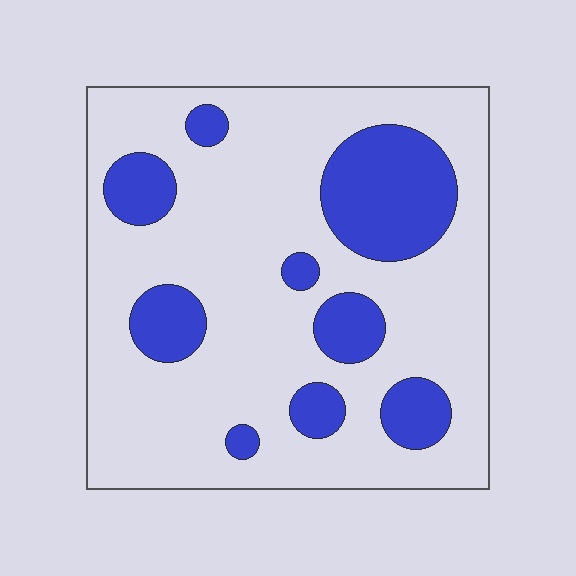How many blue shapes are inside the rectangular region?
9.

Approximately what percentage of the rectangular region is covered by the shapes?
Approximately 25%.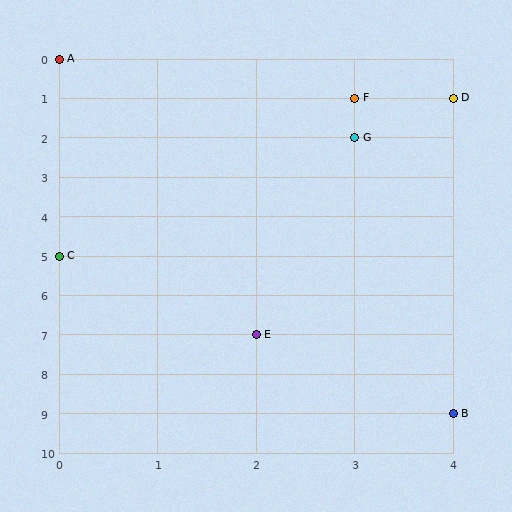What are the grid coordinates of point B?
Point B is at grid coordinates (4, 9).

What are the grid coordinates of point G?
Point G is at grid coordinates (3, 2).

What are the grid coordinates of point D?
Point D is at grid coordinates (4, 1).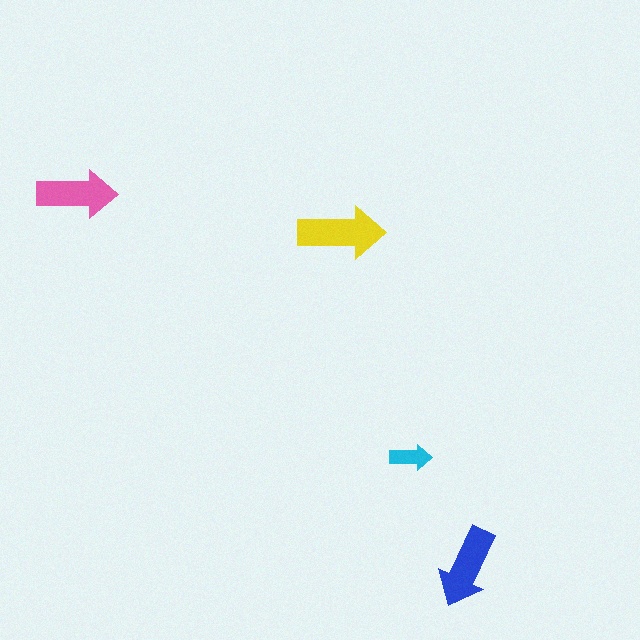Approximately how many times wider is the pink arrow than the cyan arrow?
About 2 times wider.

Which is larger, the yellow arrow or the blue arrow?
The yellow one.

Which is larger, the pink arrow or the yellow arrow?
The yellow one.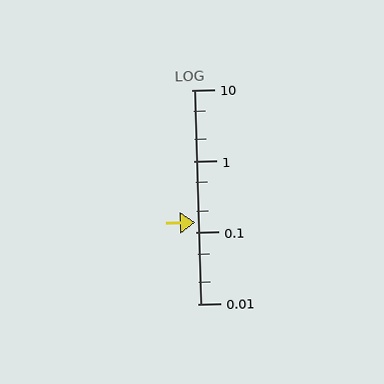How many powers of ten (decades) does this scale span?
The scale spans 3 decades, from 0.01 to 10.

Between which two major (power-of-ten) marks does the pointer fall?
The pointer is between 0.1 and 1.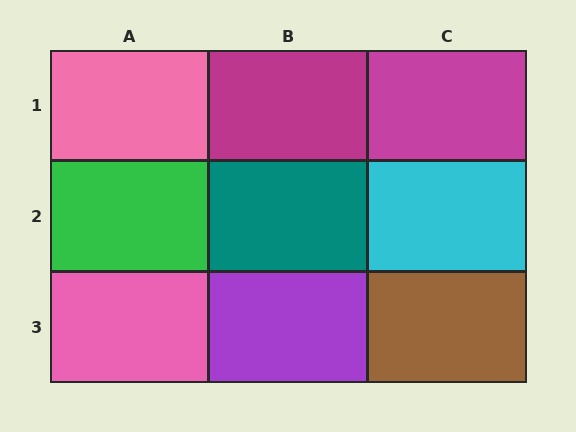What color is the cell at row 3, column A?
Pink.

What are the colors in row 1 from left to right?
Pink, magenta, magenta.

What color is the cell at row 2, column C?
Cyan.